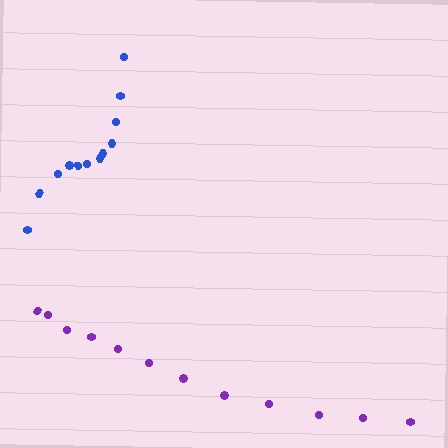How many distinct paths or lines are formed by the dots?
There are 2 distinct paths.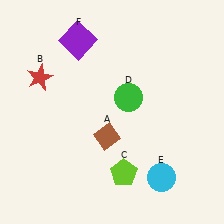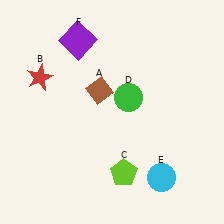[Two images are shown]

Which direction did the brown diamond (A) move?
The brown diamond (A) moved up.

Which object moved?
The brown diamond (A) moved up.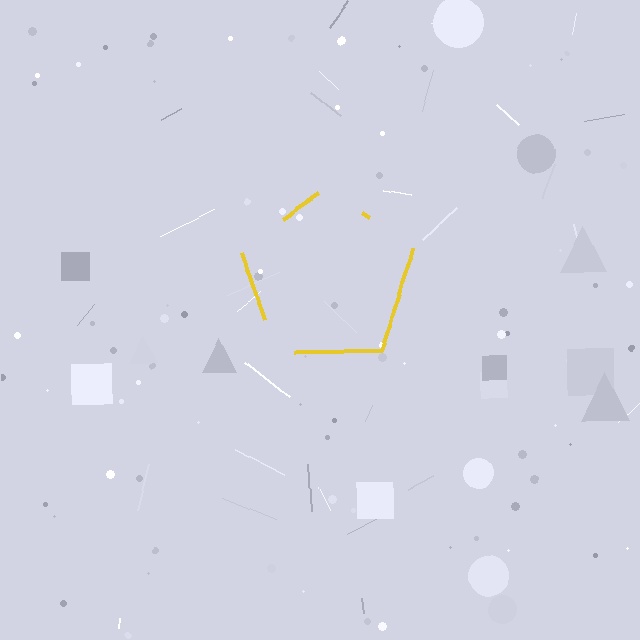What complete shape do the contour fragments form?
The contour fragments form a pentagon.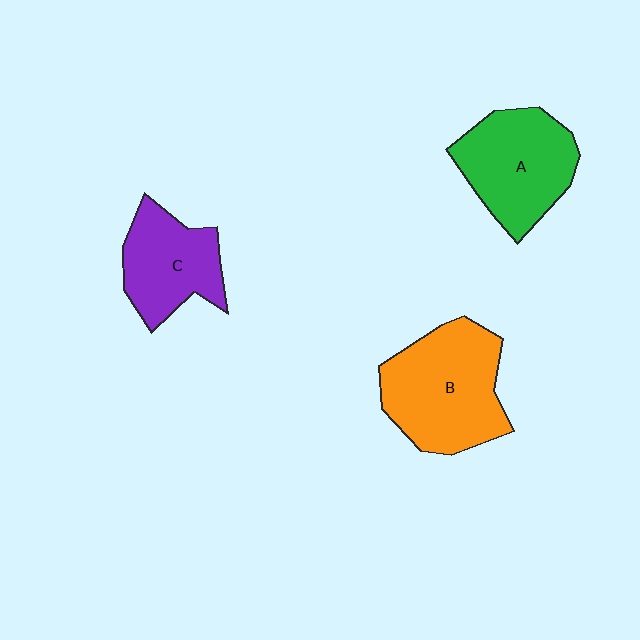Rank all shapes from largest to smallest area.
From largest to smallest: B (orange), A (green), C (purple).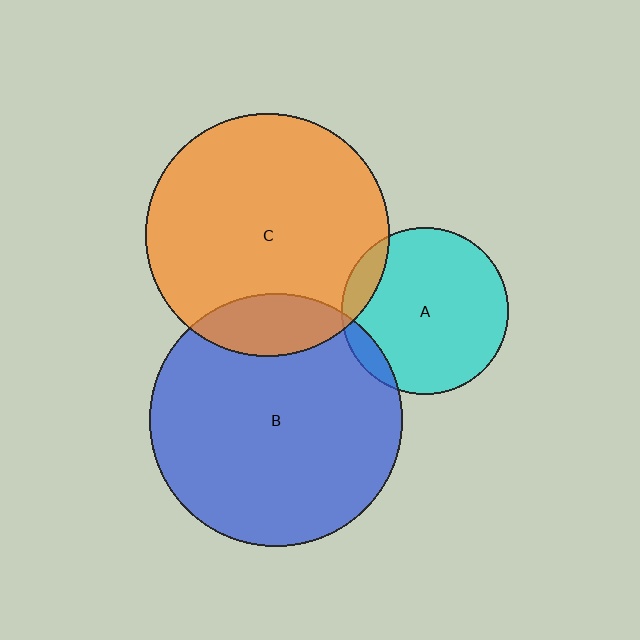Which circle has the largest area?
Circle B (blue).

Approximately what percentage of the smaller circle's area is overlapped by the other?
Approximately 15%.